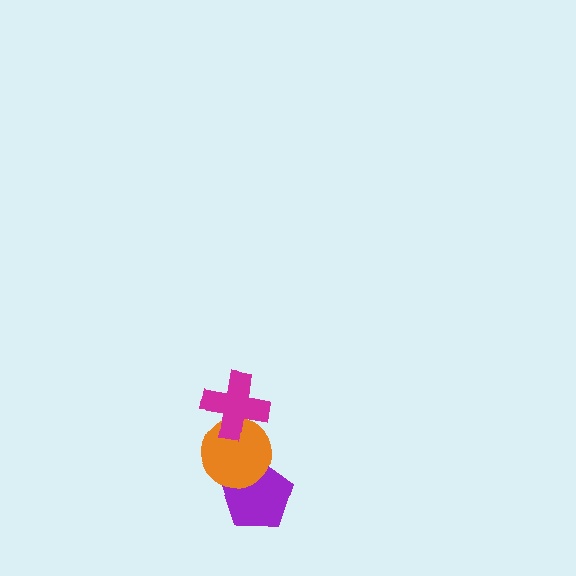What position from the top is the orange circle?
The orange circle is 2nd from the top.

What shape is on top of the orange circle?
The magenta cross is on top of the orange circle.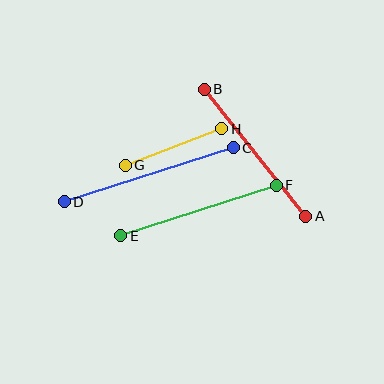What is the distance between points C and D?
The distance is approximately 177 pixels.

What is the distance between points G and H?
The distance is approximately 103 pixels.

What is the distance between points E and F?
The distance is approximately 164 pixels.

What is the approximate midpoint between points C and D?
The midpoint is at approximately (149, 175) pixels.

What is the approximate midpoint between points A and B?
The midpoint is at approximately (255, 153) pixels.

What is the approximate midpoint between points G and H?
The midpoint is at approximately (173, 147) pixels.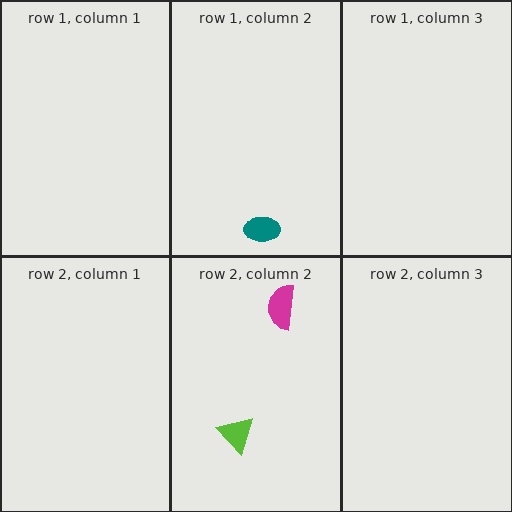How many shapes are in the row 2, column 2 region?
2.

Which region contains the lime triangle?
The row 2, column 2 region.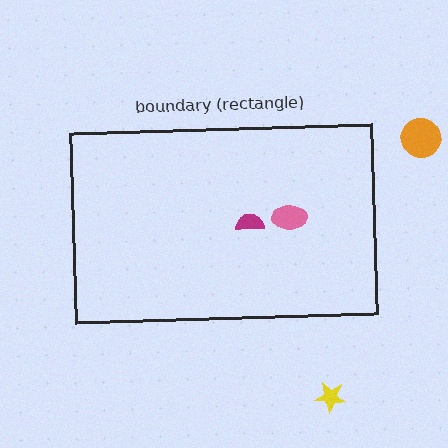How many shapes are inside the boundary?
2 inside, 2 outside.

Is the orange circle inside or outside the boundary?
Outside.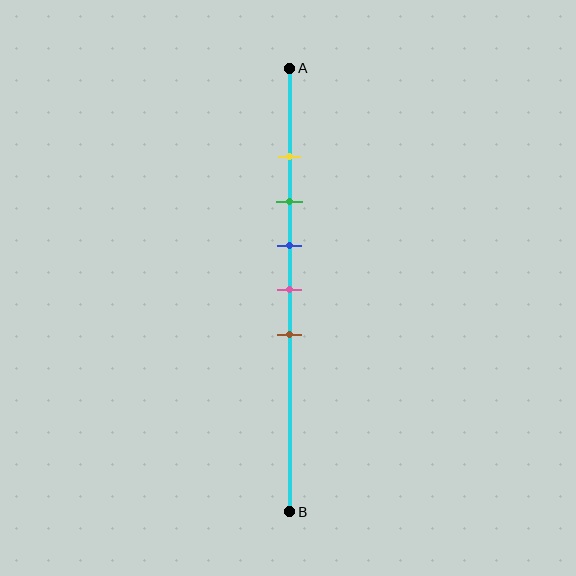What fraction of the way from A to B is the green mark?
The green mark is approximately 30% (0.3) of the way from A to B.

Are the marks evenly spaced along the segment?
Yes, the marks are approximately evenly spaced.